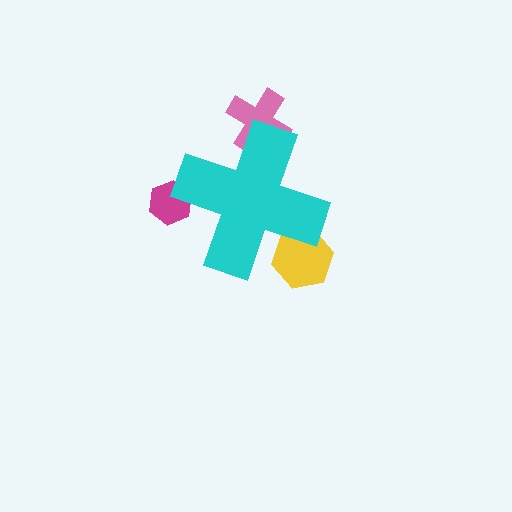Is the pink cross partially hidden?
Yes, the pink cross is partially hidden behind the cyan cross.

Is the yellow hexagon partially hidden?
Yes, the yellow hexagon is partially hidden behind the cyan cross.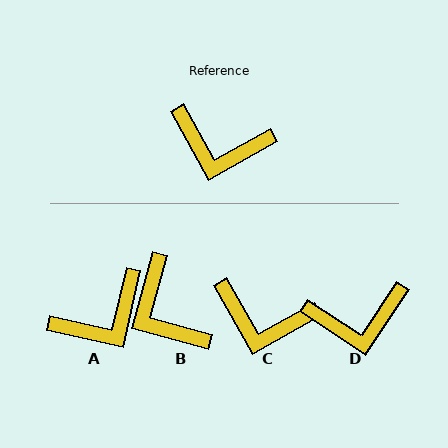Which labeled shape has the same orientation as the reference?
C.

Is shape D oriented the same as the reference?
No, it is off by about 27 degrees.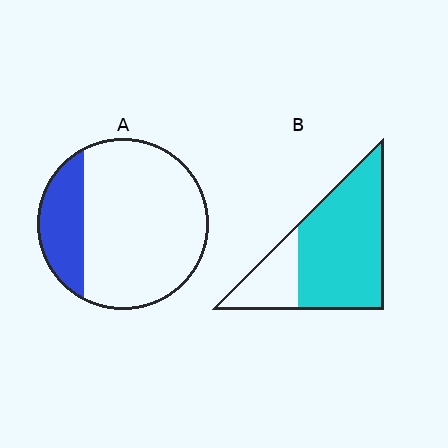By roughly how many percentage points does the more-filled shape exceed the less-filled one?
By roughly 55 percentage points (B over A).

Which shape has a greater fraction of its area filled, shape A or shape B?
Shape B.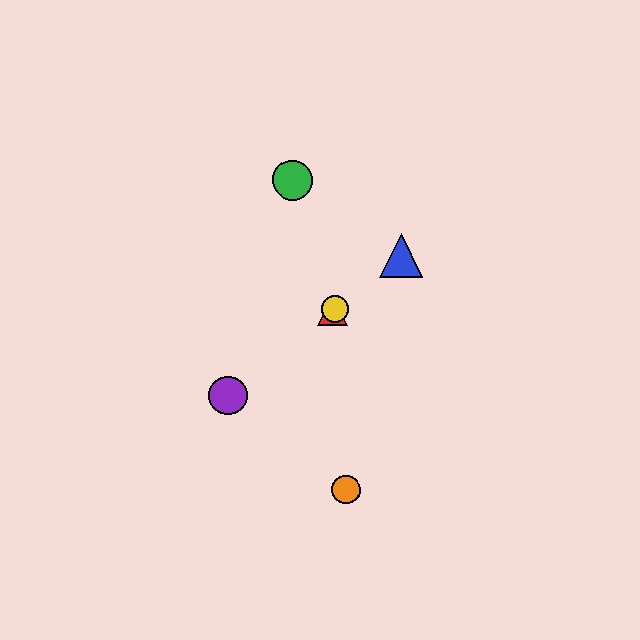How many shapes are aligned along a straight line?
4 shapes (the red triangle, the blue triangle, the yellow circle, the purple circle) are aligned along a straight line.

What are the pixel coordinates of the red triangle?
The red triangle is at (333, 311).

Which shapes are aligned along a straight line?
The red triangle, the blue triangle, the yellow circle, the purple circle are aligned along a straight line.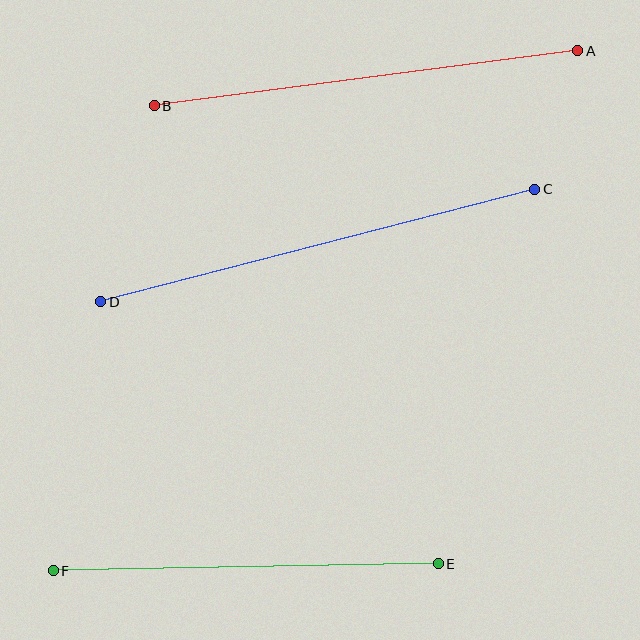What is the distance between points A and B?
The distance is approximately 427 pixels.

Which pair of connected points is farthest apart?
Points C and D are farthest apart.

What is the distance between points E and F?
The distance is approximately 385 pixels.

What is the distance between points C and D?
The distance is approximately 448 pixels.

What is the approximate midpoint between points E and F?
The midpoint is at approximately (246, 567) pixels.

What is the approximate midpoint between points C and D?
The midpoint is at approximately (318, 246) pixels.